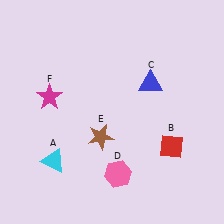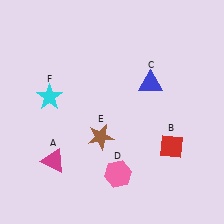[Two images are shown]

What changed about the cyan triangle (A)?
In Image 1, A is cyan. In Image 2, it changed to magenta.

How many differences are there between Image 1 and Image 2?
There are 2 differences between the two images.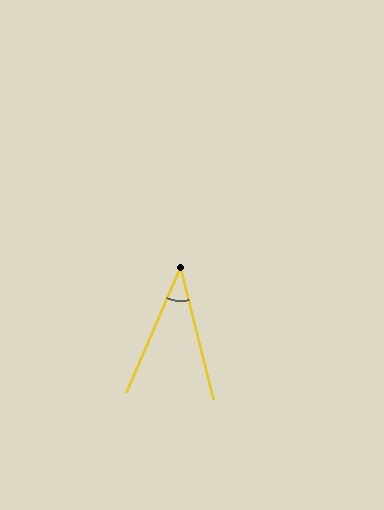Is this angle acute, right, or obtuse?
It is acute.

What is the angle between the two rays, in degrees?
Approximately 38 degrees.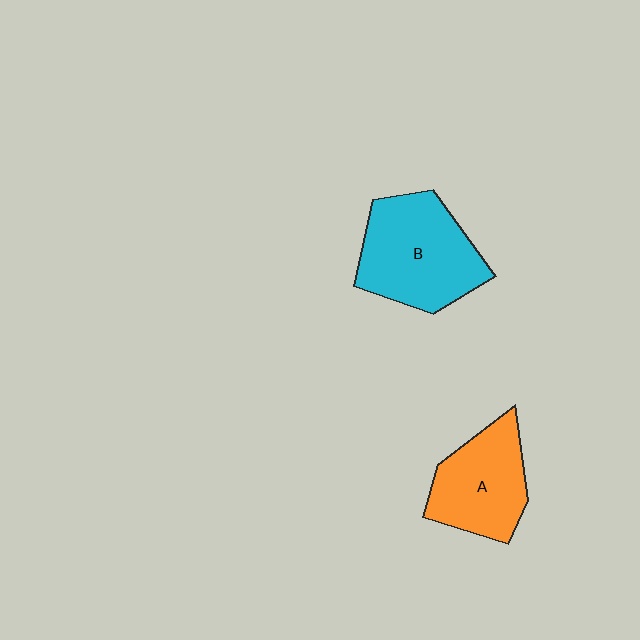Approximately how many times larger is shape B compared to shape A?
Approximately 1.3 times.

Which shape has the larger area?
Shape B (cyan).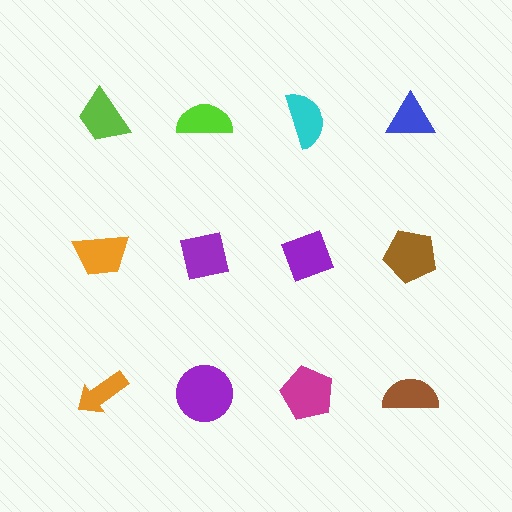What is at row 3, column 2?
A purple circle.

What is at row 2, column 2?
A purple square.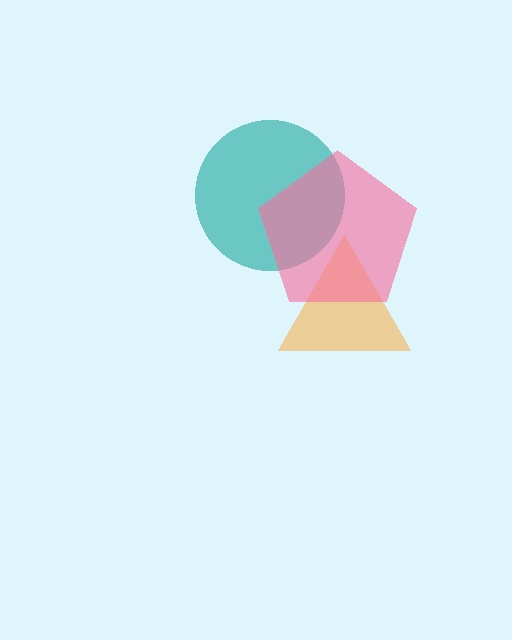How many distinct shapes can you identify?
There are 3 distinct shapes: a teal circle, an orange triangle, a pink pentagon.